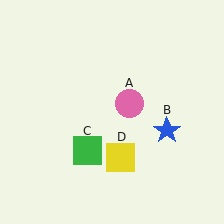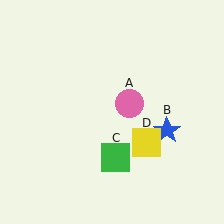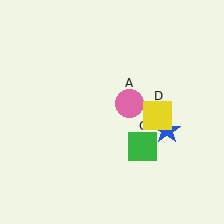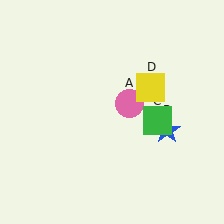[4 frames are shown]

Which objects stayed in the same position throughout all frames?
Pink circle (object A) and blue star (object B) remained stationary.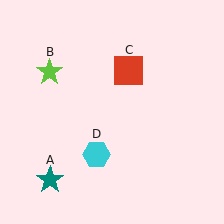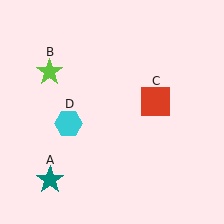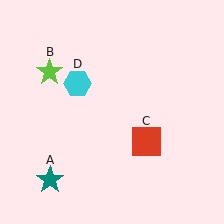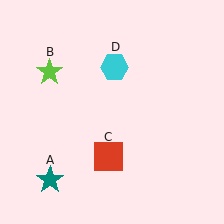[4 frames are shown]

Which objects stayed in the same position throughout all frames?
Teal star (object A) and lime star (object B) remained stationary.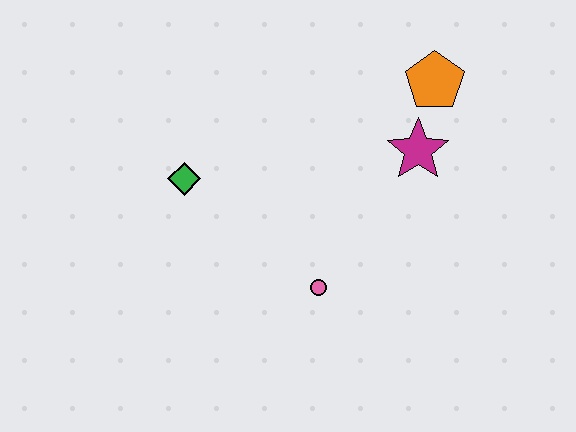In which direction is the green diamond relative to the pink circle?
The green diamond is to the left of the pink circle.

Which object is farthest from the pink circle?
The orange pentagon is farthest from the pink circle.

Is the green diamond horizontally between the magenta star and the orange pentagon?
No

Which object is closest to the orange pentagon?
The magenta star is closest to the orange pentagon.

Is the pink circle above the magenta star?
No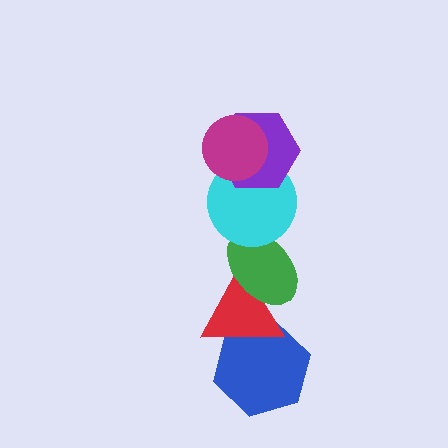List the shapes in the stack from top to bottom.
From top to bottom: the magenta circle, the purple hexagon, the cyan circle, the green ellipse, the red triangle, the blue hexagon.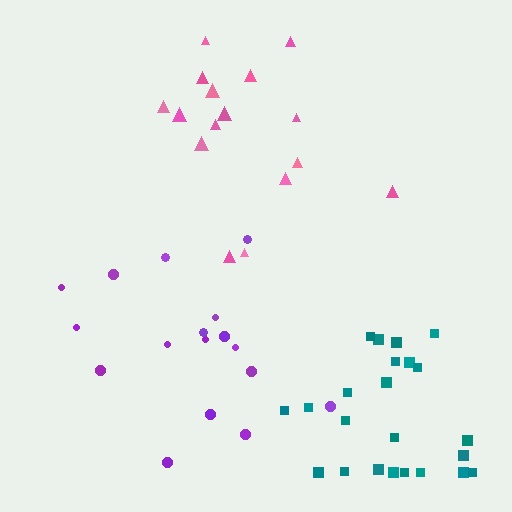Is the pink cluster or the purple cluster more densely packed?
Purple.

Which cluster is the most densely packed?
Purple.